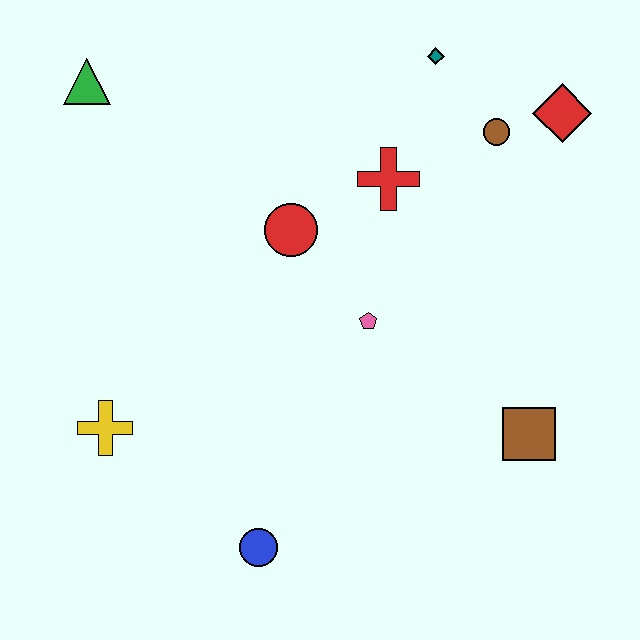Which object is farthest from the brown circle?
The yellow cross is farthest from the brown circle.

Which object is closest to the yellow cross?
The blue circle is closest to the yellow cross.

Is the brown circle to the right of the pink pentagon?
Yes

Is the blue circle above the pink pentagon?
No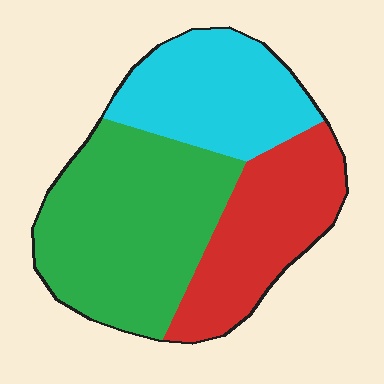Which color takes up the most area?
Green, at roughly 45%.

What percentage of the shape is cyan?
Cyan takes up about one quarter (1/4) of the shape.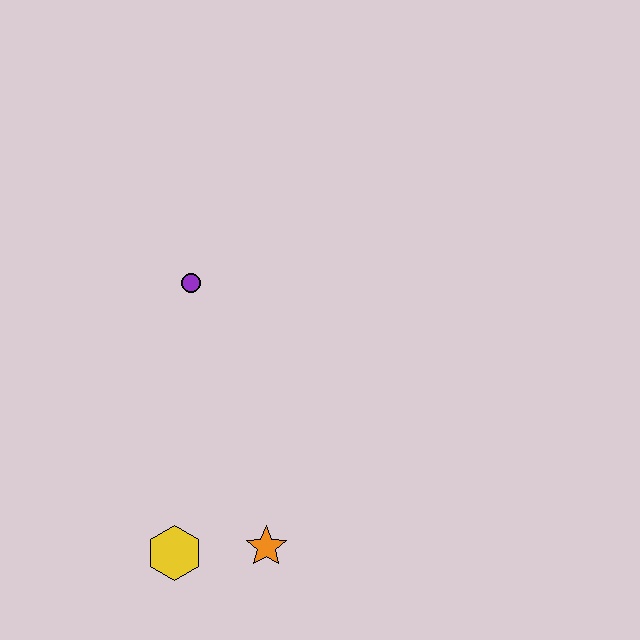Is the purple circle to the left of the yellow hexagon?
No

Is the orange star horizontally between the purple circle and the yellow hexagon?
No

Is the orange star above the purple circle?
No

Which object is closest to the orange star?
The yellow hexagon is closest to the orange star.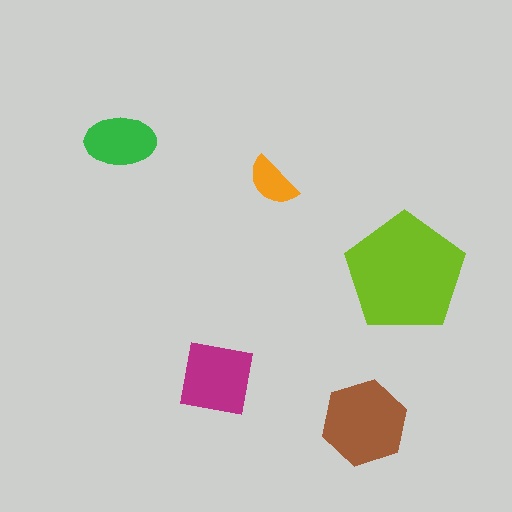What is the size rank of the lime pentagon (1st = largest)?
1st.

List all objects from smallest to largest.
The orange semicircle, the green ellipse, the magenta square, the brown hexagon, the lime pentagon.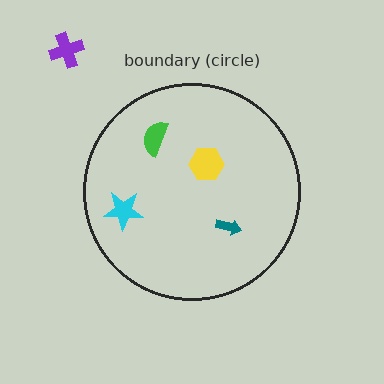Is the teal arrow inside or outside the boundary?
Inside.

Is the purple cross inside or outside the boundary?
Outside.